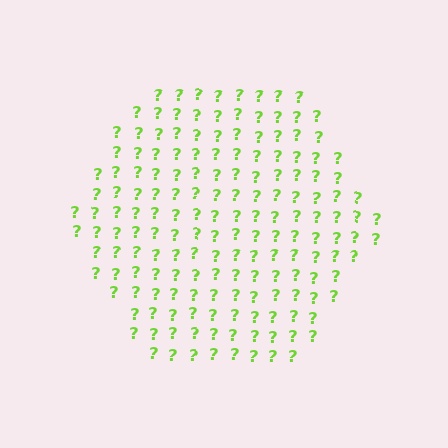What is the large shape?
The large shape is a hexagon.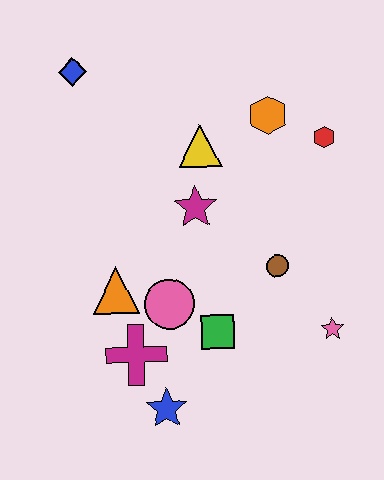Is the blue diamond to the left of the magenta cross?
Yes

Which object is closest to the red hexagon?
The orange hexagon is closest to the red hexagon.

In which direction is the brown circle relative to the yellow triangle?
The brown circle is below the yellow triangle.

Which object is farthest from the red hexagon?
The blue star is farthest from the red hexagon.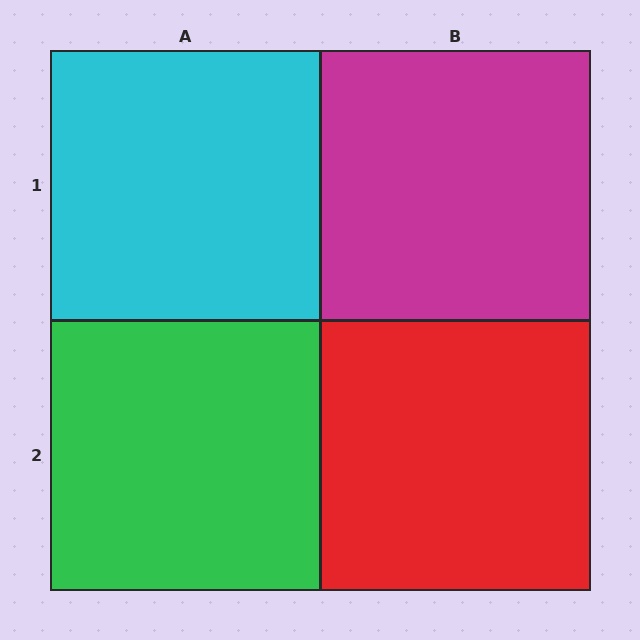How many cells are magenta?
1 cell is magenta.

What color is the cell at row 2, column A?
Green.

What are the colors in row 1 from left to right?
Cyan, magenta.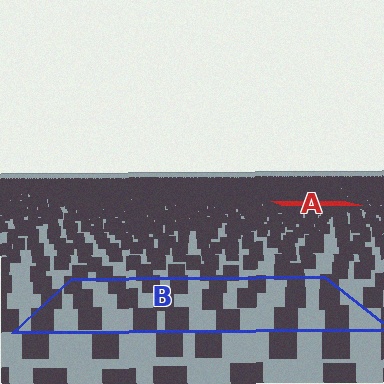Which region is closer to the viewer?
Region B is closer. The texture elements there are larger and more spread out.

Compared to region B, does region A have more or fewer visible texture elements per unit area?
Region A has more texture elements per unit area — they are packed more densely because it is farther away.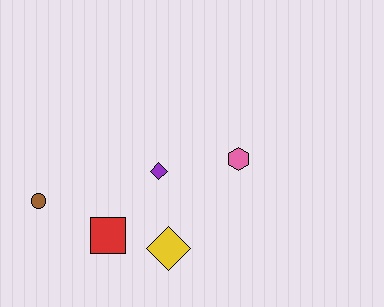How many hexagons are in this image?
There is 1 hexagon.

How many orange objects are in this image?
There are no orange objects.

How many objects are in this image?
There are 5 objects.